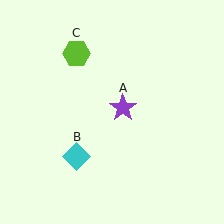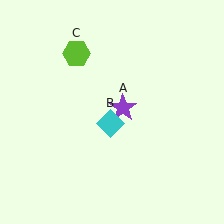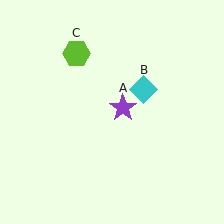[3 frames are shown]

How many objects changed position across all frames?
1 object changed position: cyan diamond (object B).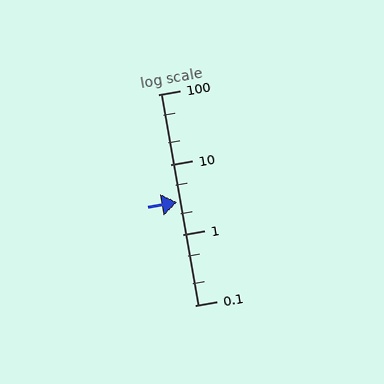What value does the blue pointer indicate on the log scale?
The pointer indicates approximately 2.9.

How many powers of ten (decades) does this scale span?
The scale spans 3 decades, from 0.1 to 100.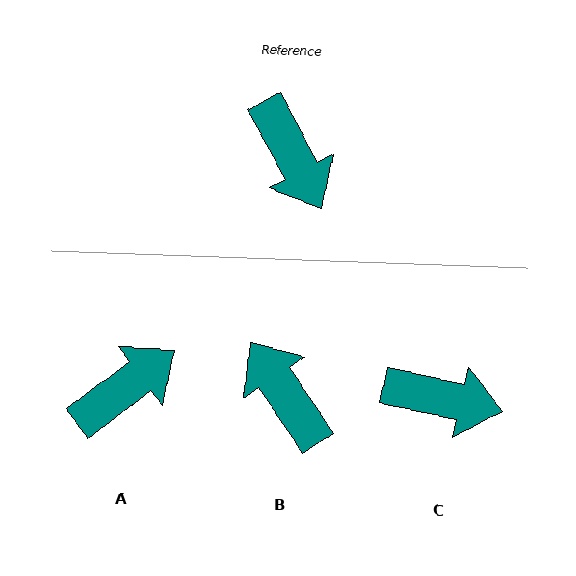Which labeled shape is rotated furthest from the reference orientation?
B, about 174 degrees away.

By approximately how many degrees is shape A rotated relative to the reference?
Approximately 99 degrees counter-clockwise.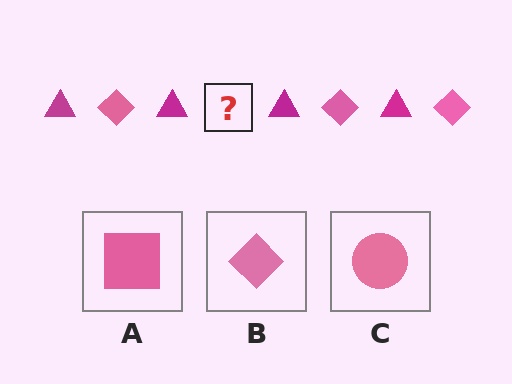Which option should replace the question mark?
Option B.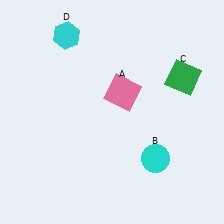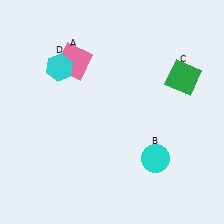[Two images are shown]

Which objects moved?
The objects that moved are: the pink square (A), the cyan hexagon (D).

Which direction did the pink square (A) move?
The pink square (A) moved left.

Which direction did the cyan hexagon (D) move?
The cyan hexagon (D) moved down.